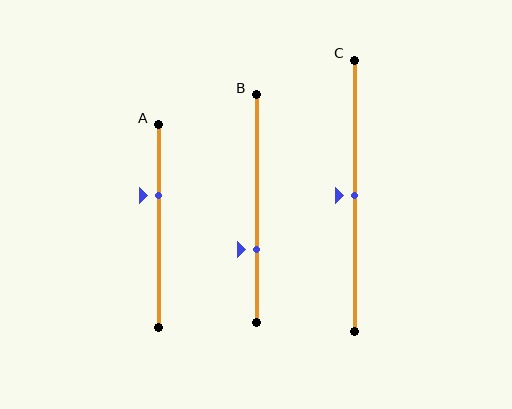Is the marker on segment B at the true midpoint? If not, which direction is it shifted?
No, the marker on segment B is shifted downward by about 18% of the segment length.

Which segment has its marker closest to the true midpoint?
Segment C has its marker closest to the true midpoint.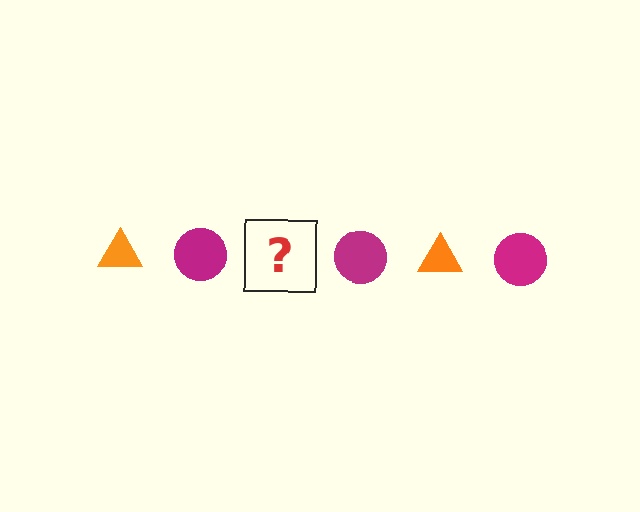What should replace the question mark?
The question mark should be replaced with an orange triangle.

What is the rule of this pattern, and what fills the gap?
The rule is that the pattern alternates between orange triangle and magenta circle. The gap should be filled with an orange triangle.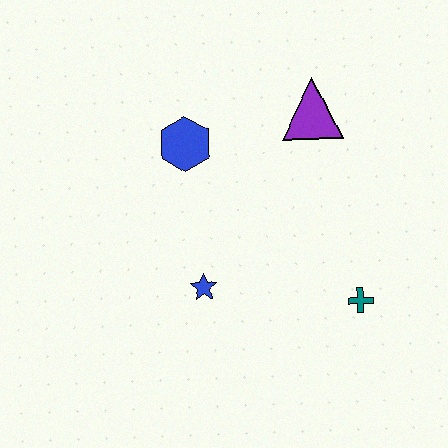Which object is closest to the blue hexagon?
The purple triangle is closest to the blue hexagon.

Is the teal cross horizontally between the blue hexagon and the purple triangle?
No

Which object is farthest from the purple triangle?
The blue star is farthest from the purple triangle.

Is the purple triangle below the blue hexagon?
No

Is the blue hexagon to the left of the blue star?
Yes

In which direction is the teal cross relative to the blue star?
The teal cross is to the right of the blue star.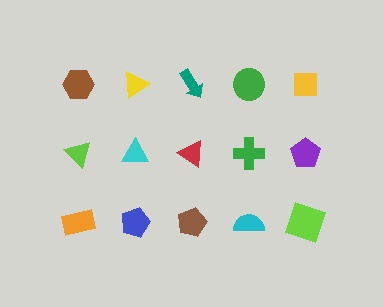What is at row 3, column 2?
A blue pentagon.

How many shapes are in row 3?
5 shapes.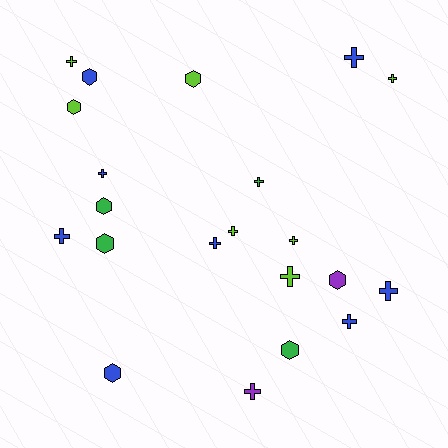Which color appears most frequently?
Blue, with 8 objects.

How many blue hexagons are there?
There are 2 blue hexagons.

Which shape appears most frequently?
Cross, with 13 objects.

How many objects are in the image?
There are 21 objects.